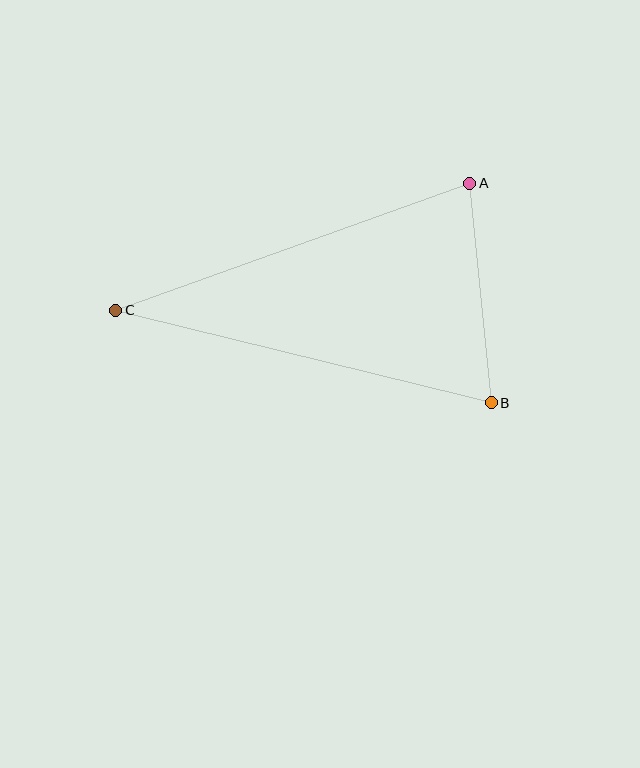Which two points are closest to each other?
Points A and B are closest to each other.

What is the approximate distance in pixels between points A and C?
The distance between A and C is approximately 376 pixels.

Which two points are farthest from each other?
Points B and C are farthest from each other.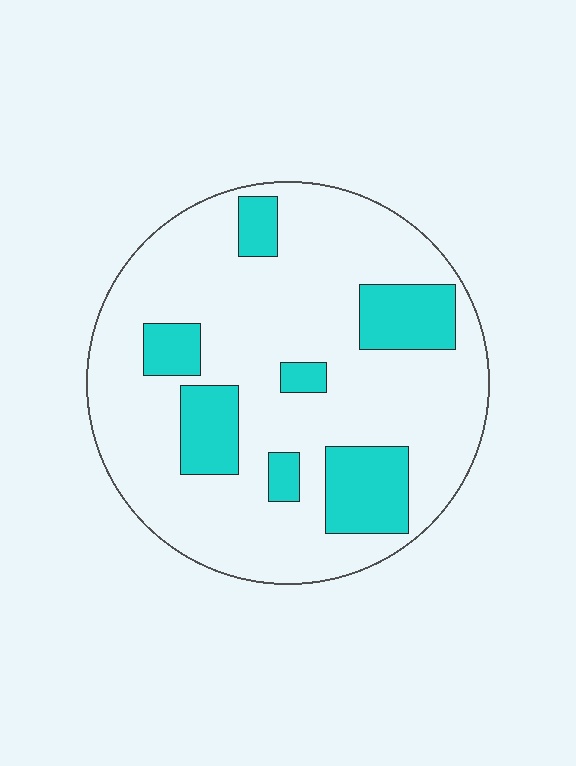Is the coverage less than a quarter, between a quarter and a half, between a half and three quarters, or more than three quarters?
Less than a quarter.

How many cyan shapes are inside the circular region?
7.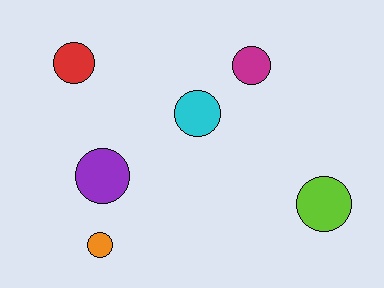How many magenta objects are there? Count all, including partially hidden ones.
There is 1 magenta object.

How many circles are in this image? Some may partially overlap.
There are 6 circles.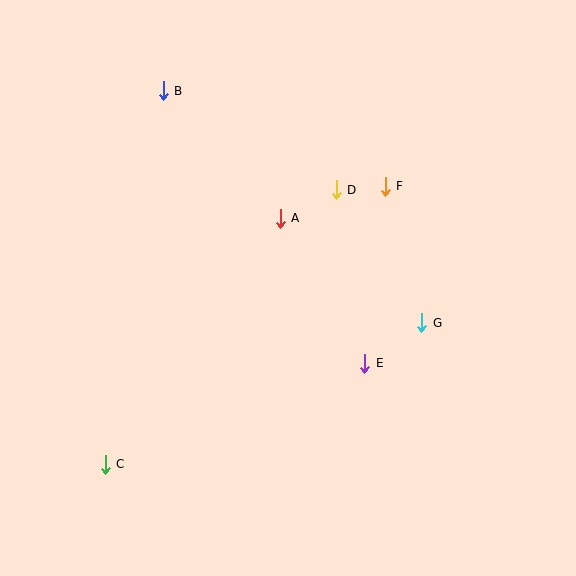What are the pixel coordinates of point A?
Point A is at (280, 218).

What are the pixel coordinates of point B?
Point B is at (163, 91).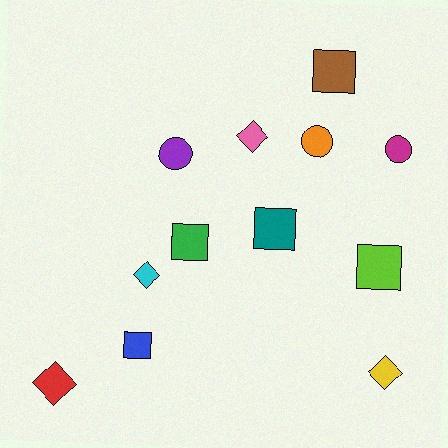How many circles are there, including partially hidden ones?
There are 3 circles.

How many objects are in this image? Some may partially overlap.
There are 12 objects.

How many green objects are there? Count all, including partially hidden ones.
There is 1 green object.